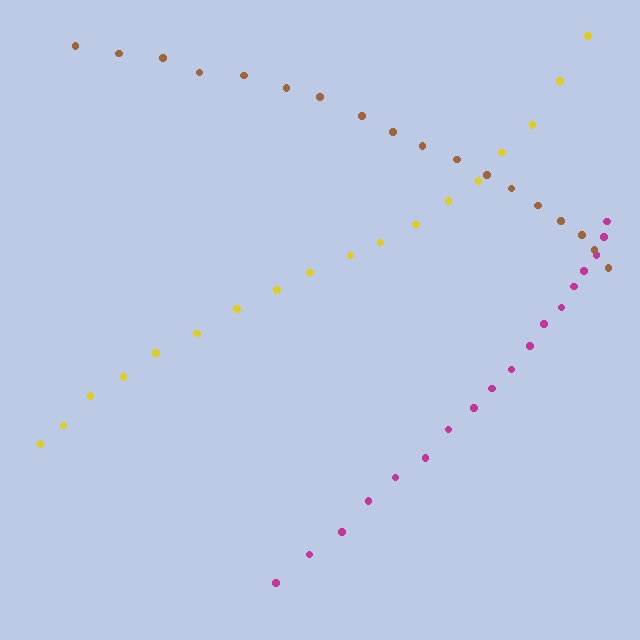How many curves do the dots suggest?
There are 3 distinct paths.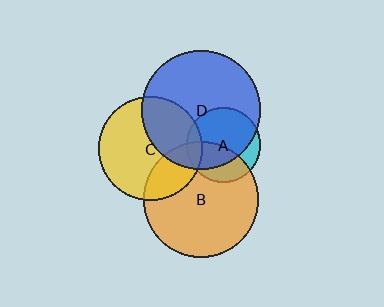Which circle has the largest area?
Circle D (blue).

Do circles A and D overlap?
Yes.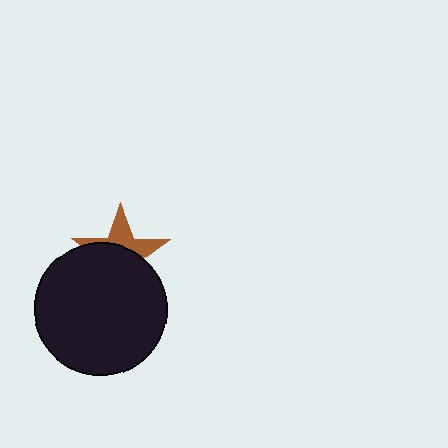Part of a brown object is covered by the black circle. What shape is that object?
It is a star.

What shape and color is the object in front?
The object in front is a black circle.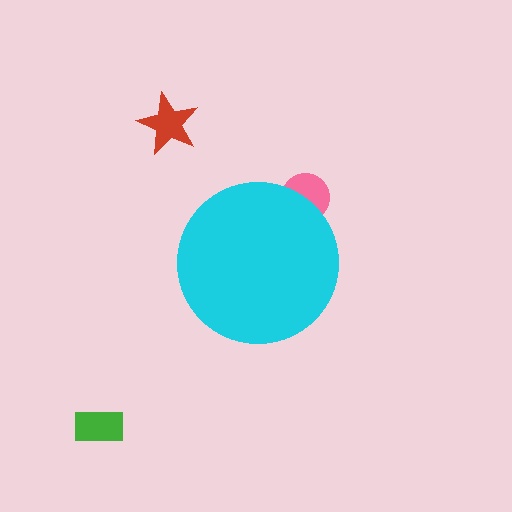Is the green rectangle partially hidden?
No, the green rectangle is fully visible.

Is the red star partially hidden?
No, the red star is fully visible.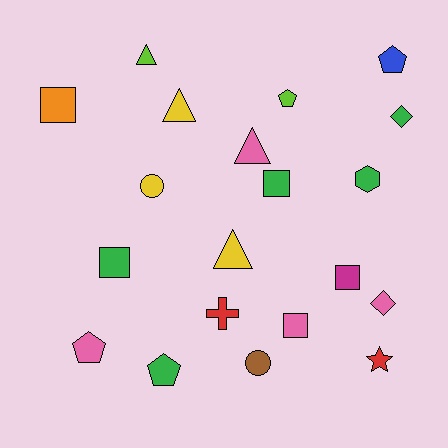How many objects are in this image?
There are 20 objects.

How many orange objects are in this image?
There is 1 orange object.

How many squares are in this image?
There are 5 squares.